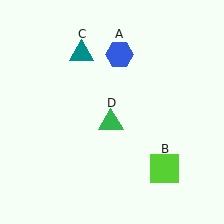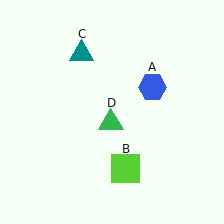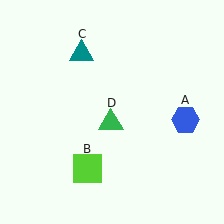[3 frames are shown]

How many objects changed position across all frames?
2 objects changed position: blue hexagon (object A), lime square (object B).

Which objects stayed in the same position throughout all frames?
Teal triangle (object C) and green triangle (object D) remained stationary.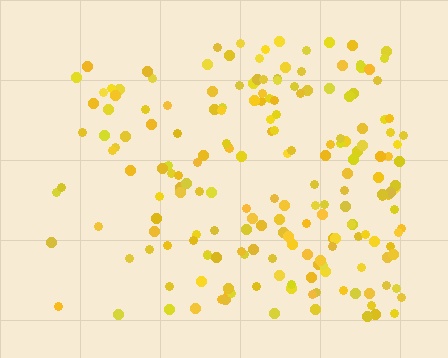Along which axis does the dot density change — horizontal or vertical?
Horizontal.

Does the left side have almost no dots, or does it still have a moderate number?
Still a moderate number, just noticeably fewer than the right.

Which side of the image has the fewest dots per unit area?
The left.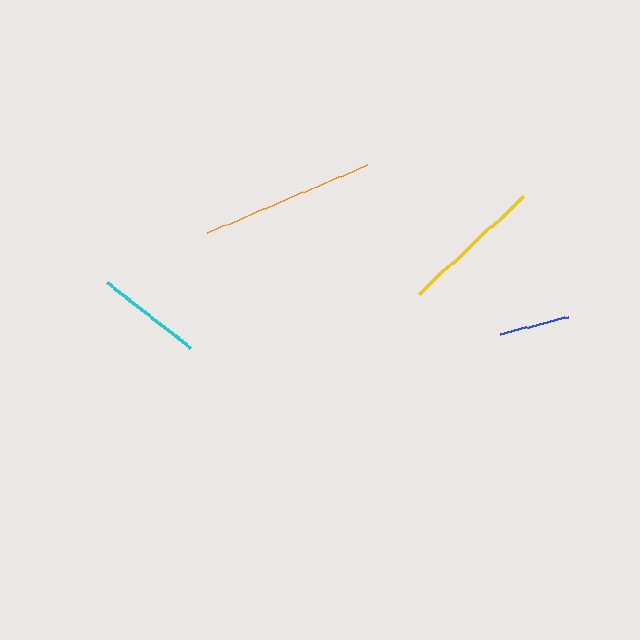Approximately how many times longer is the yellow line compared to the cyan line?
The yellow line is approximately 1.4 times the length of the cyan line.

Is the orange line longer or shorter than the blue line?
The orange line is longer than the blue line.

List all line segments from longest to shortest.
From longest to shortest: orange, yellow, cyan, blue.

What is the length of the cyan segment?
The cyan segment is approximately 106 pixels long.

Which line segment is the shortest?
The blue line is the shortest at approximately 71 pixels.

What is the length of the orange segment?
The orange segment is approximately 174 pixels long.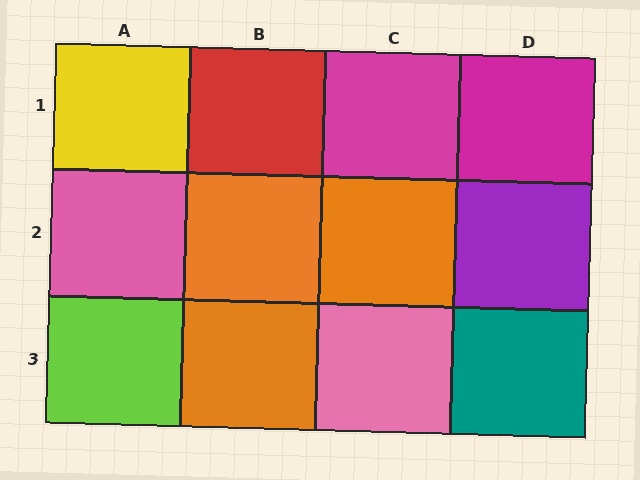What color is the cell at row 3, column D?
Teal.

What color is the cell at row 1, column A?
Yellow.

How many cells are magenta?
2 cells are magenta.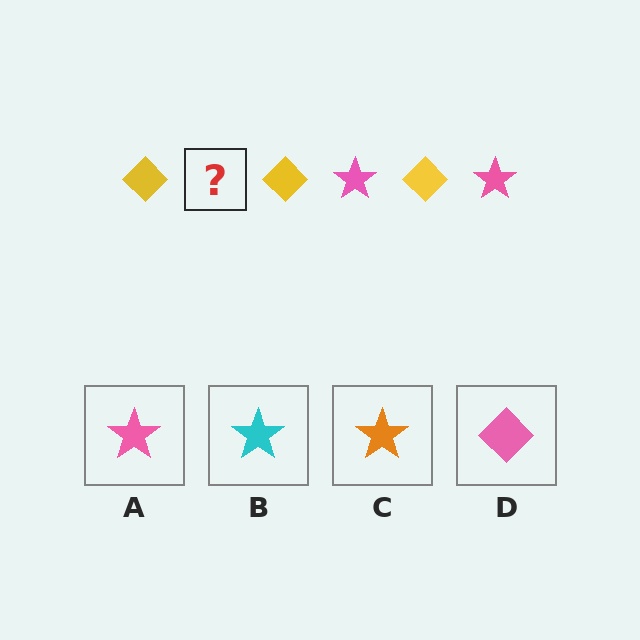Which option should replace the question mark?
Option A.